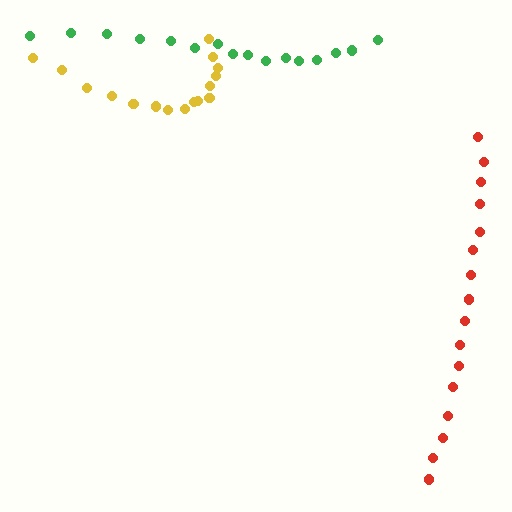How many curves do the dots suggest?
There are 3 distinct paths.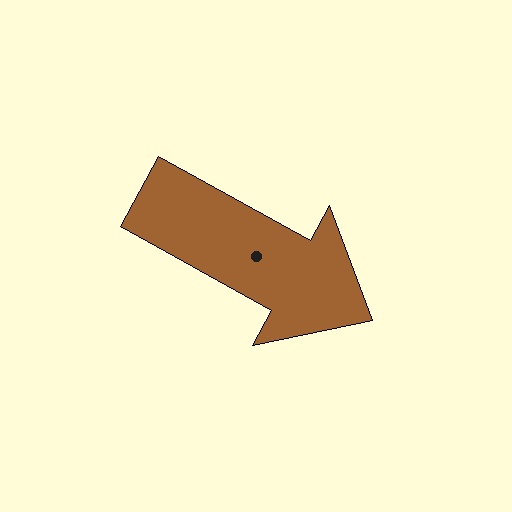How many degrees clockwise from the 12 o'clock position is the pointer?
Approximately 119 degrees.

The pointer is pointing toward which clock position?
Roughly 4 o'clock.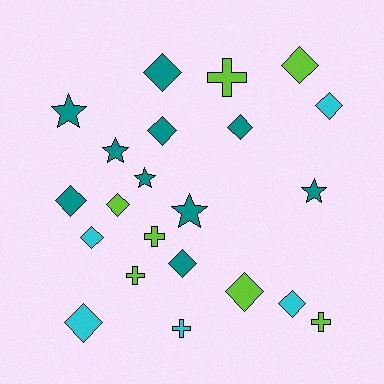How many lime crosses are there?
There are 4 lime crosses.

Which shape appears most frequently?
Diamond, with 12 objects.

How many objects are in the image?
There are 22 objects.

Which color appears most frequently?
Teal, with 10 objects.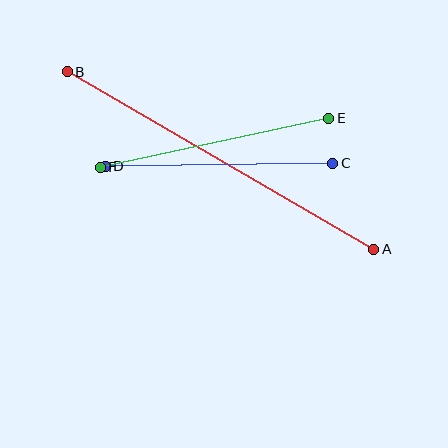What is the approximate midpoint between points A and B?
The midpoint is at approximately (220, 161) pixels.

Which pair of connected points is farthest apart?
Points A and B are farthest apart.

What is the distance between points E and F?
The distance is approximately 234 pixels.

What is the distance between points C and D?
The distance is approximately 227 pixels.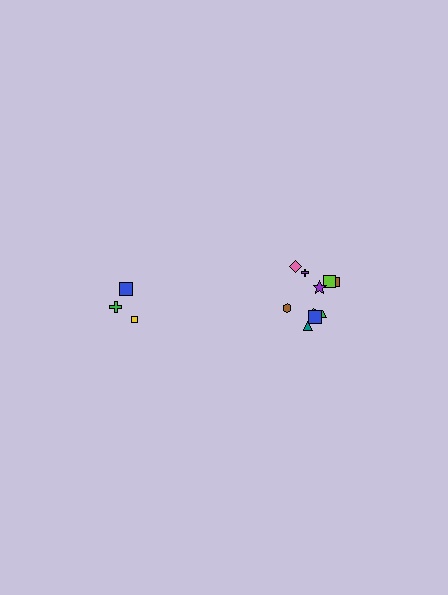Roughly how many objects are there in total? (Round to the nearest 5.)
Roughly 15 objects in total.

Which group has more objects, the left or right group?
The right group.